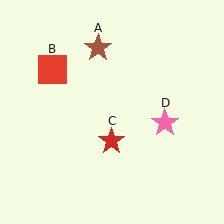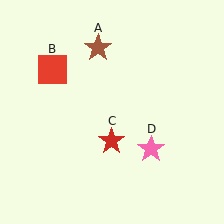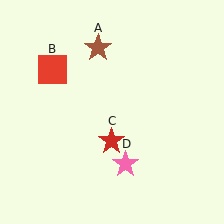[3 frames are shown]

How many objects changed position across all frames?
1 object changed position: pink star (object D).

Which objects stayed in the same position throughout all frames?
Brown star (object A) and red square (object B) and red star (object C) remained stationary.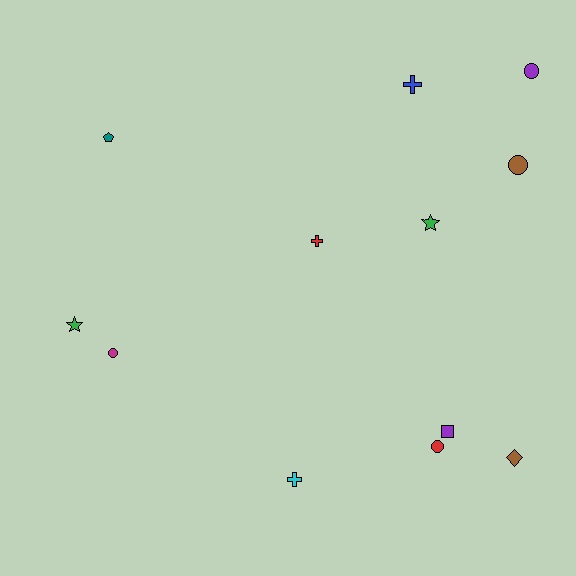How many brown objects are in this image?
There are 2 brown objects.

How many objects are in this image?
There are 12 objects.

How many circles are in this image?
There are 4 circles.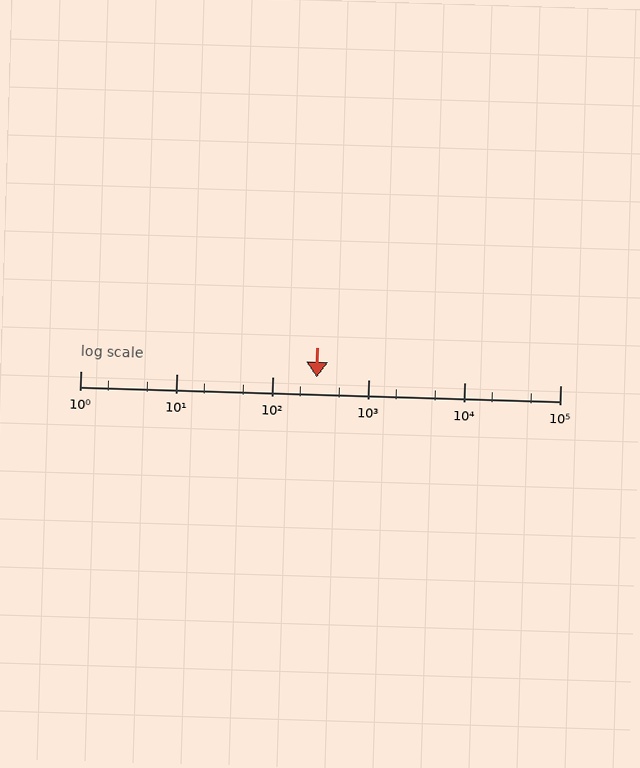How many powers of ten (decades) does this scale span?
The scale spans 5 decades, from 1 to 100000.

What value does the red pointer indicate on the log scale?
The pointer indicates approximately 290.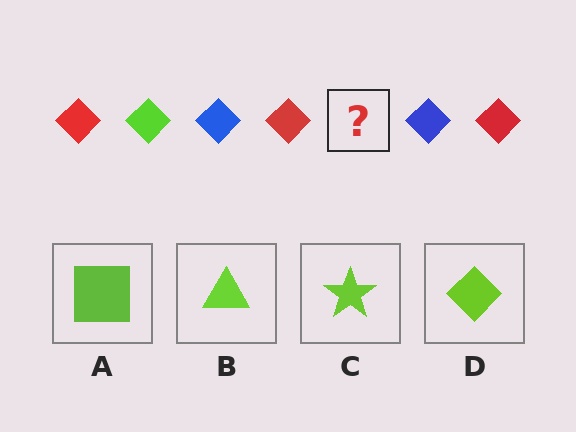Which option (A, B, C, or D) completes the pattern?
D.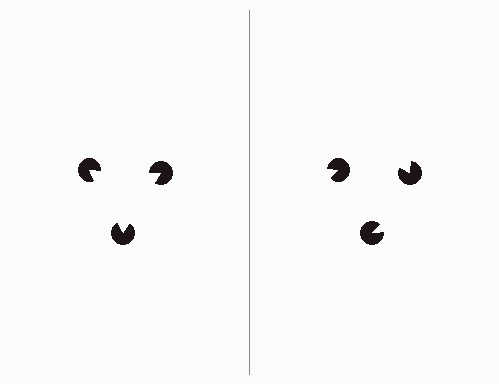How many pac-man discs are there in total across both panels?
6 — 3 on each side.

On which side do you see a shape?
An illusory triangle appears on the left side. On the right side the wedge cuts are rotated, so no coherent shape forms.